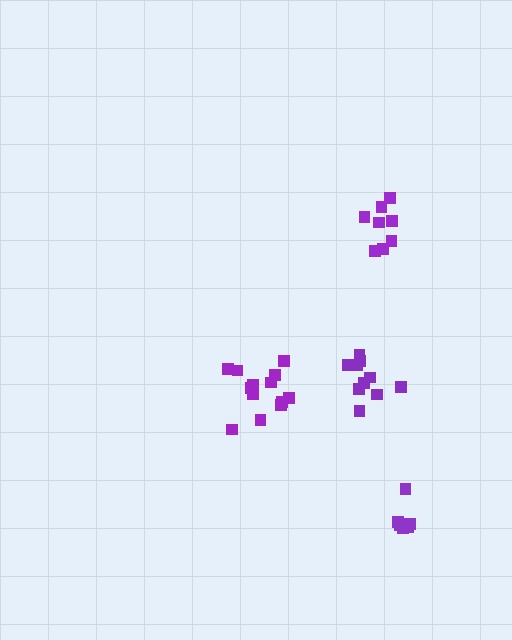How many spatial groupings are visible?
There are 4 spatial groupings.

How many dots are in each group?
Group 1: 13 dots, Group 2: 7 dots, Group 3: 8 dots, Group 4: 10 dots (38 total).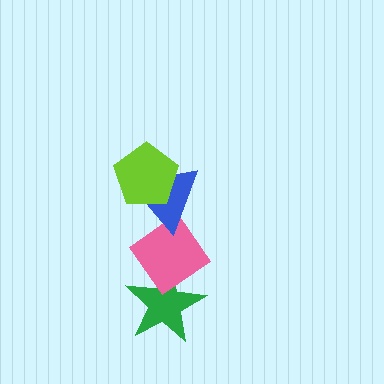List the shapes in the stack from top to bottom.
From top to bottom: the lime pentagon, the blue triangle, the pink diamond, the green star.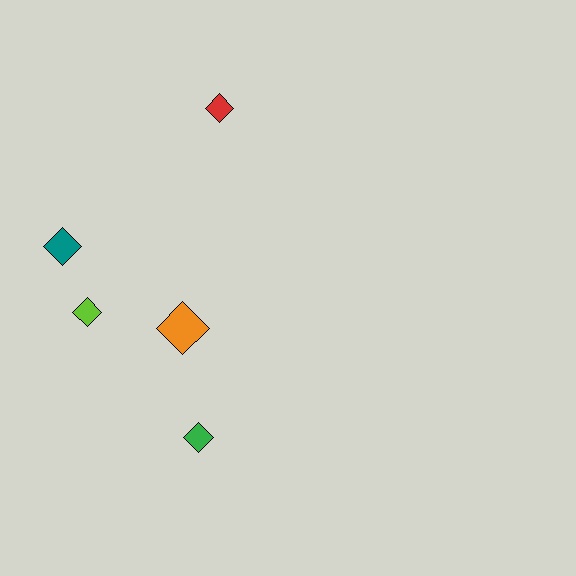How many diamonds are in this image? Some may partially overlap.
There are 5 diamonds.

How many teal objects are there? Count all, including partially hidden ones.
There is 1 teal object.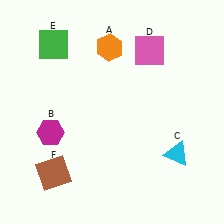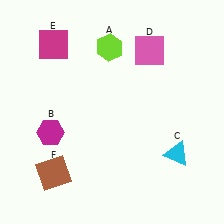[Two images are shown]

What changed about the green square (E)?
In Image 1, E is green. In Image 2, it changed to magenta.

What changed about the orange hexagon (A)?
In Image 1, A is orange. In Image 2, it changed to lime.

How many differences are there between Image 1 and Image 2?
There are 2 differences between the two images.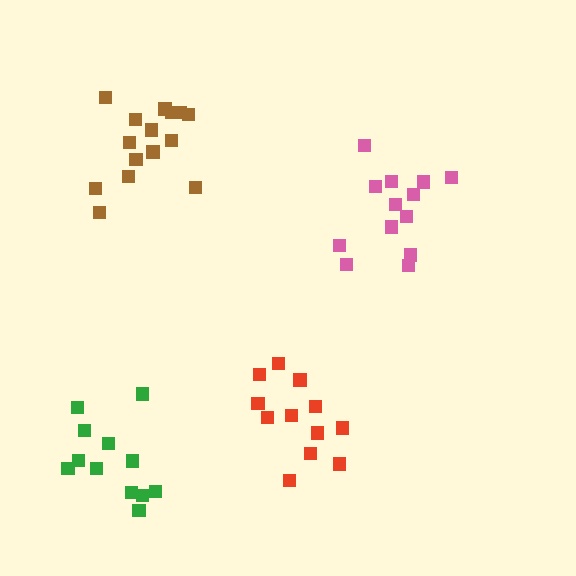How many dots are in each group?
Group 1: 12 dots, Group 2: 13 dots, Group 3: 15 dots, Group 4: 12 dots (52 total).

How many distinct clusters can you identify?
There are 4 distinct clusters.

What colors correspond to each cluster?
The clusters are colored: red, pink, brown, green.